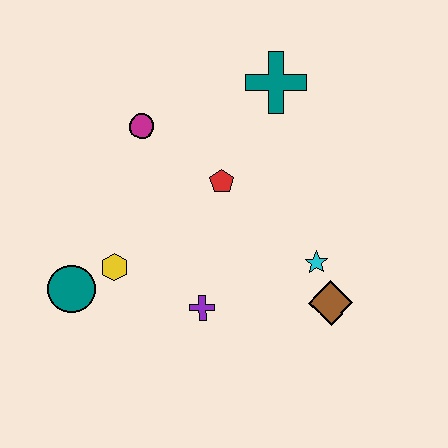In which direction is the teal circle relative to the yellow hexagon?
The teal circle is to the left of the yellow hexagon.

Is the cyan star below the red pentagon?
Yes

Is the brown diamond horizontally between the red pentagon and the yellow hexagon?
No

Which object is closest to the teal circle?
The yellow hexagon is closest to the teal circle.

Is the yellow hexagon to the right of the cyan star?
No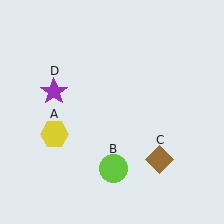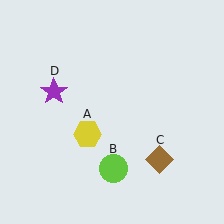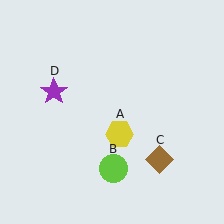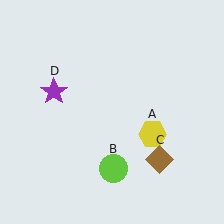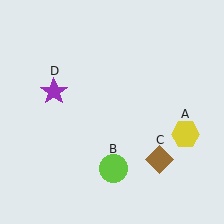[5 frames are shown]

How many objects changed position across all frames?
1 object changed position: yellow hexagon (object A).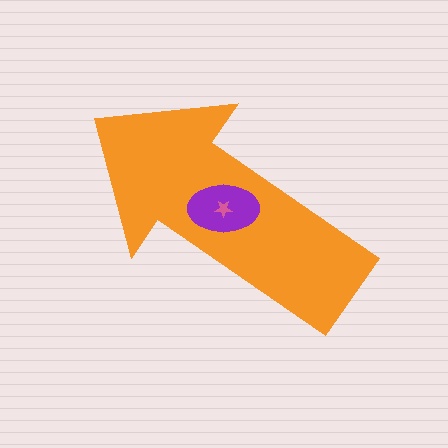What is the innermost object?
The pink star.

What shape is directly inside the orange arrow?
The purple ellipse.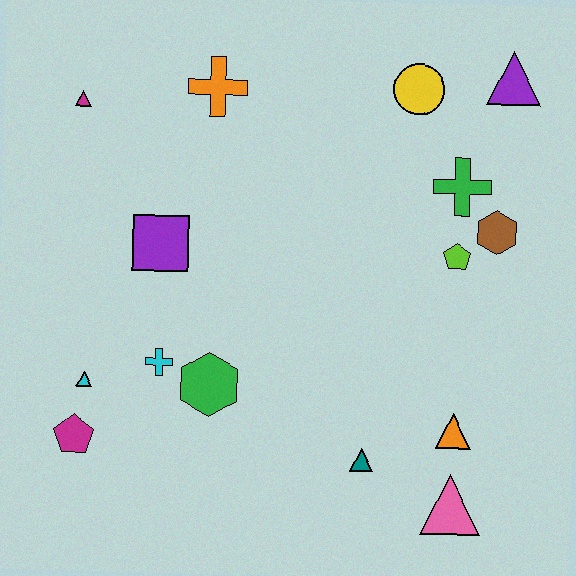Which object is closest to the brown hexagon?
The lime pentagon is closest to the brown hexagon.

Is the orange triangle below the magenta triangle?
Yes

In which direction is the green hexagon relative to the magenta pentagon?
The green hexagon is to the right of the magenta pentagon.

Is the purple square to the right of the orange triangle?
No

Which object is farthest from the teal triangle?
The magenta triangle is farthest from the teal triangle.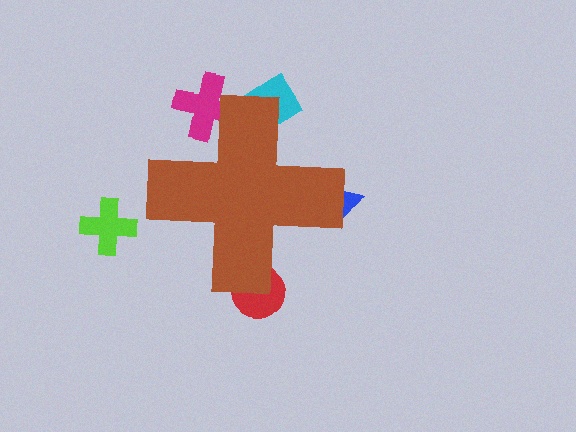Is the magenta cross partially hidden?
Yes, the magenta cross is partially hidden behind the brown cross.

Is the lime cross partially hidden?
No, the lime cross is fully visible.